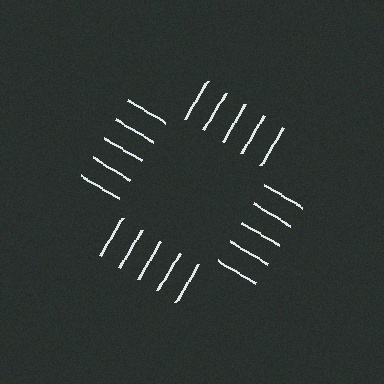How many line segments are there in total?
20 — 5 along each of the 4 edges.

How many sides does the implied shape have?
4 sides — the line-ends trace a square.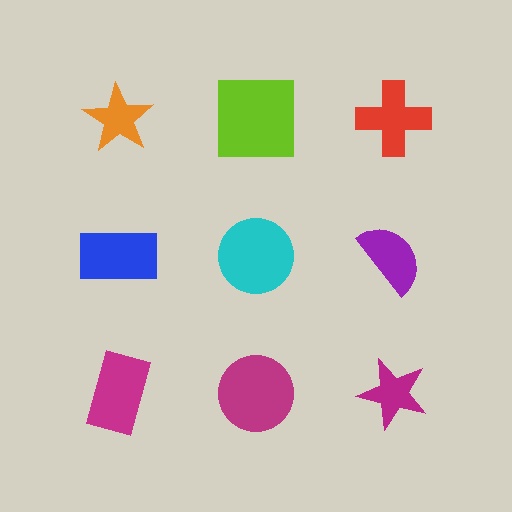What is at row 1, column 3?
A red cross.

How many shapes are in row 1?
3 shapes.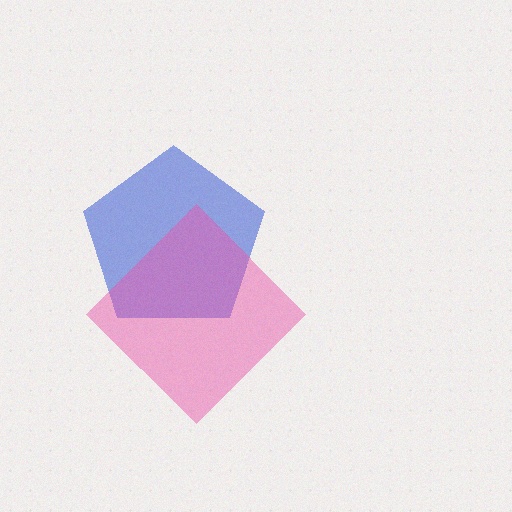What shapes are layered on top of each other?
The layered shapes are: a blue pentagon, a pink diamond.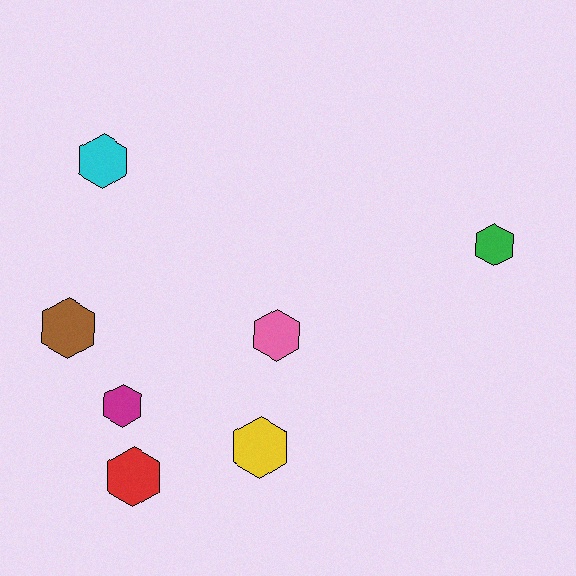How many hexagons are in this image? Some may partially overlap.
There are 7 hexagons.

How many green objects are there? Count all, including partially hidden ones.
There is 1 green object.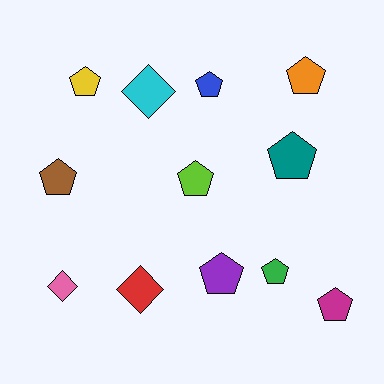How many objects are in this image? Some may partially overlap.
There are 12 objects.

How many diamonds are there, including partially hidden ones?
There are 3 diamonds.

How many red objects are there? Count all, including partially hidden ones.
There is 1 red object.